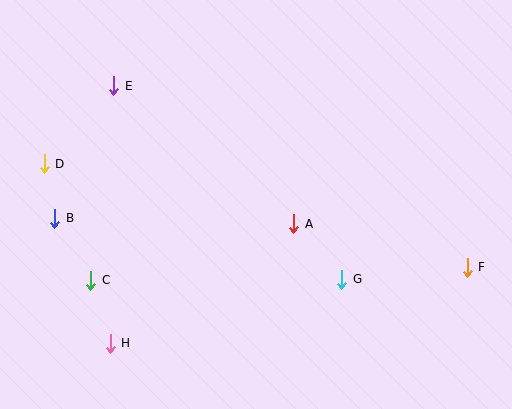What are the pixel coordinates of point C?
Point C is at (91, 280).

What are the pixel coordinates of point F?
Point F is at (467, 267).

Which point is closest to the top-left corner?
Point E is closest to the top-left corner.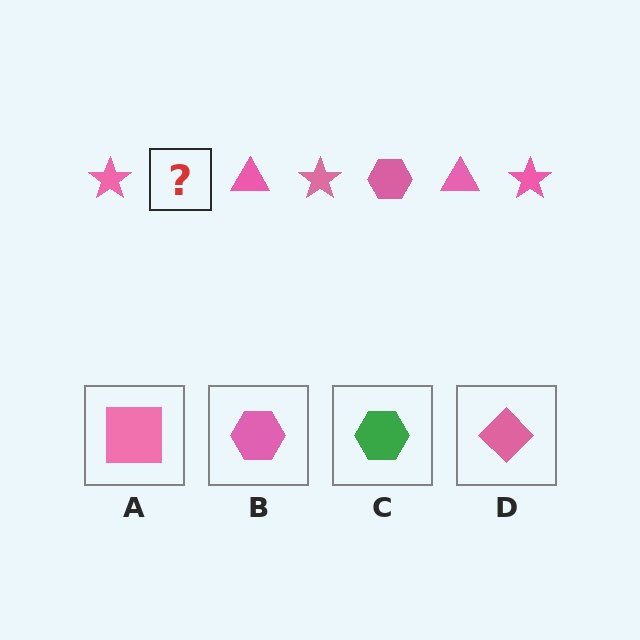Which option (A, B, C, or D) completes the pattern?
B.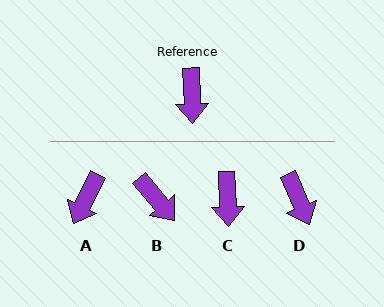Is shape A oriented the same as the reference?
No, it is off by about 29 degrees.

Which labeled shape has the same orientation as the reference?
C.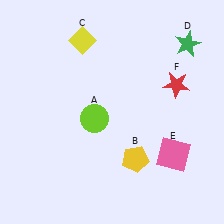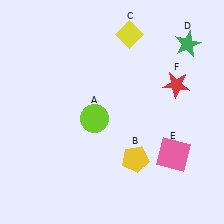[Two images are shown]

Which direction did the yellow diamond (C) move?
The yellow diamond (C) moved right.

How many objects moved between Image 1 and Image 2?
1 object moved between the two images.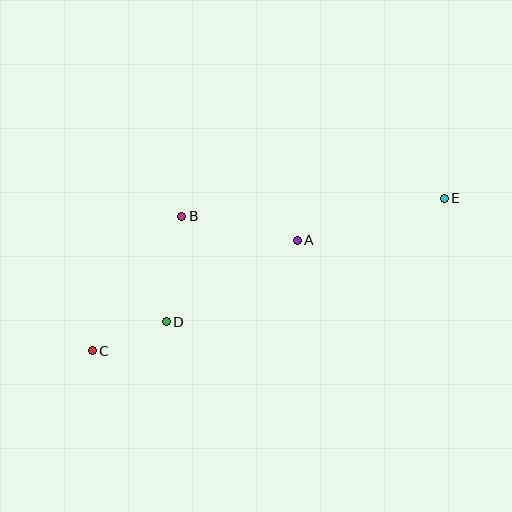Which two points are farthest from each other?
Points C and E are farthest from each other.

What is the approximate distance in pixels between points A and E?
The distance between A and E is approximately 153 pixels.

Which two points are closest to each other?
Points C and D are closest to each other.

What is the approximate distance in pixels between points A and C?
The distance between A and C is approximately 233 pixels.